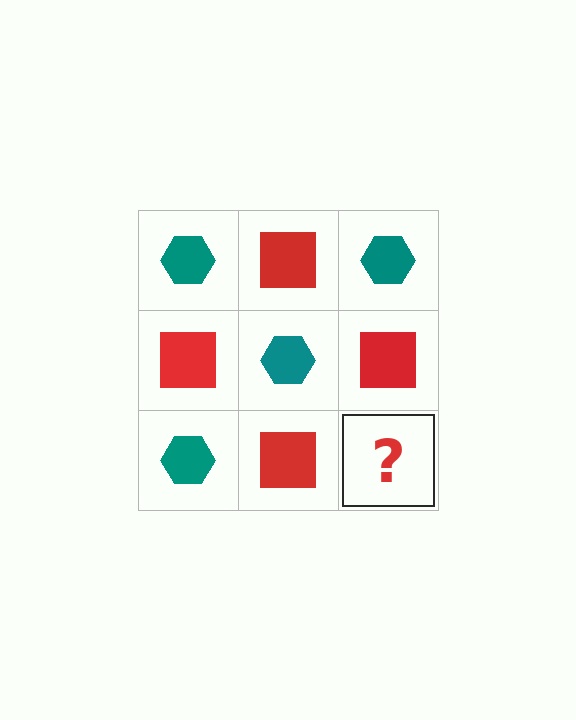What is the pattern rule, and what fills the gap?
The rule is that it alternates teal hexagon and red square in a checkerboard pattern. The gap should be filled with a teal hexagon.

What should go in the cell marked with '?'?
The missing cell should contain a teal hexagon.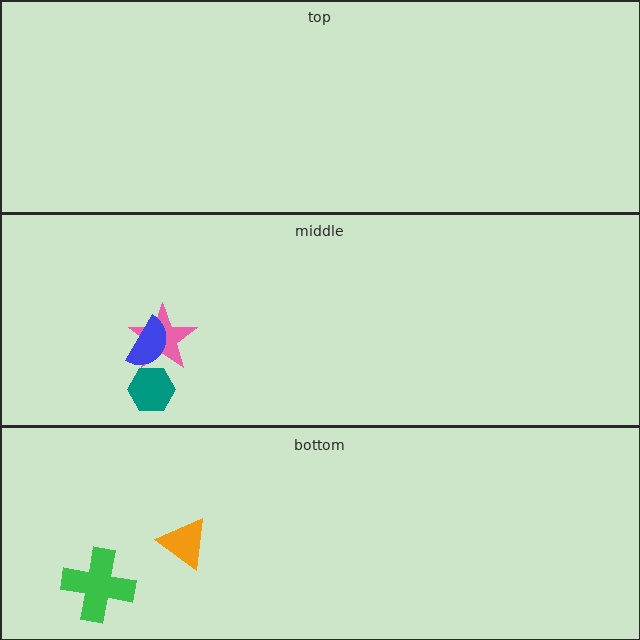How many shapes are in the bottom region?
2.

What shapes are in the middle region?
The pink star, the blue semicircle, the teal hexagon.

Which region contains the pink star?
The middle region.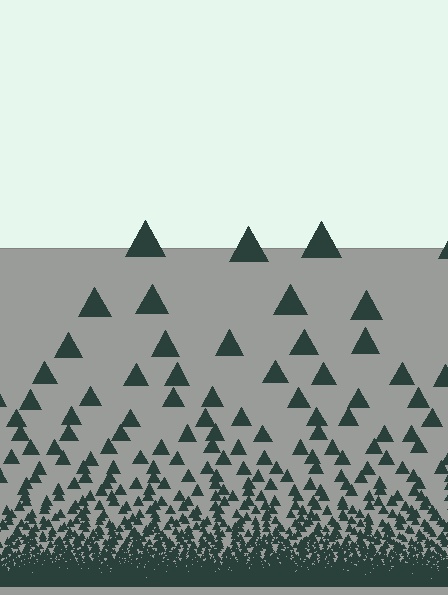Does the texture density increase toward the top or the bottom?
Density increases toward the bottom.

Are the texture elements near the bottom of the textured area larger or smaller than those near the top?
Smaller. The gradient is inverted — elements near the bottom are smaller and denser.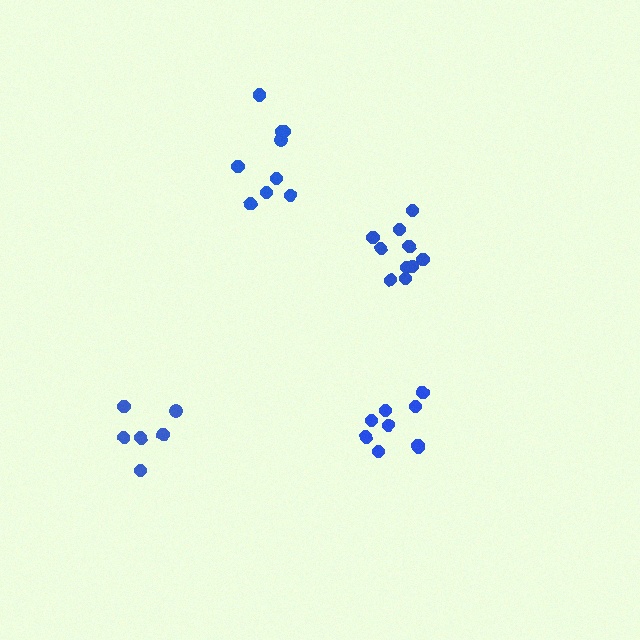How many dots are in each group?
Group 1: 9 dots, Group 2: 10 dots, Group 3: 6 dots, Group 4: 9 dots (34 total).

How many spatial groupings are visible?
There are 4 spatial groupings.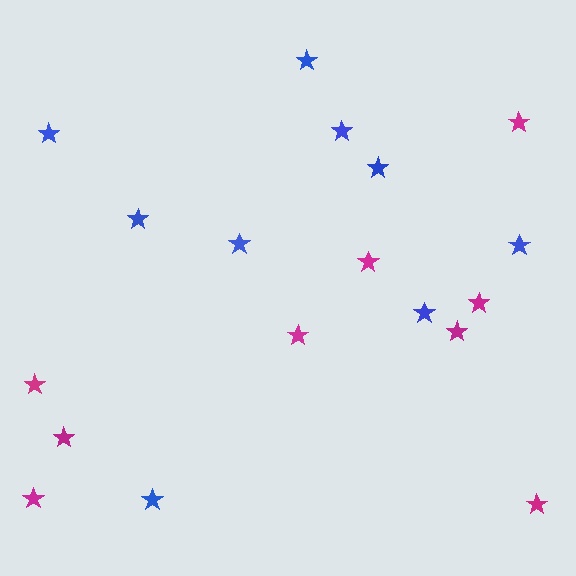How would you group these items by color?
There are 2 groups: one group of magenta stars (9) and one group of blue stars (9).